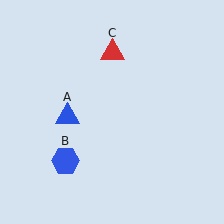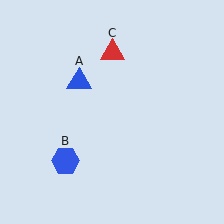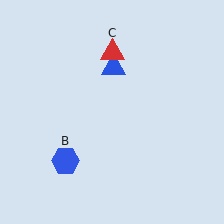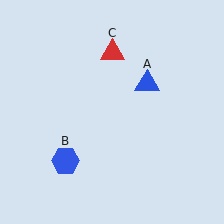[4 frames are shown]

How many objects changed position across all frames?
1 object changed position: blue triangle (object A).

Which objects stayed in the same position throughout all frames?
Blue hexagon (object B) and red triangle (object C) remained stationary.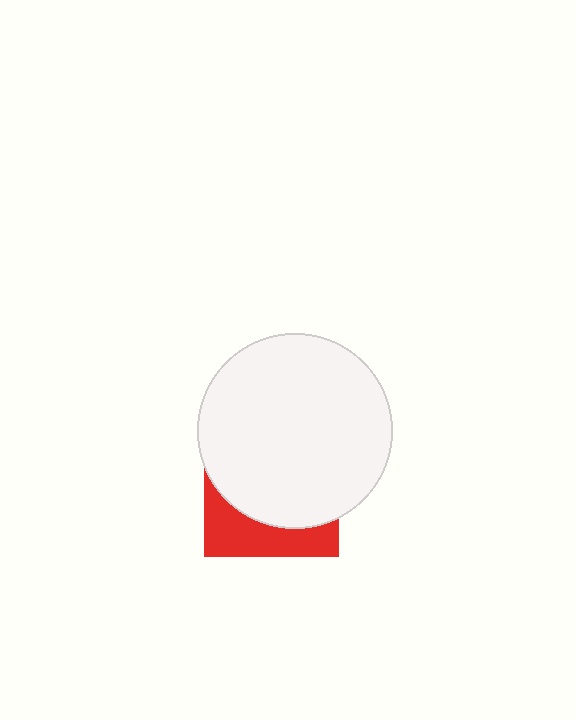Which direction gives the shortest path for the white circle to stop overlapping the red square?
Moving up gives the shortest separation.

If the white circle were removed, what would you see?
You would see the complete red square.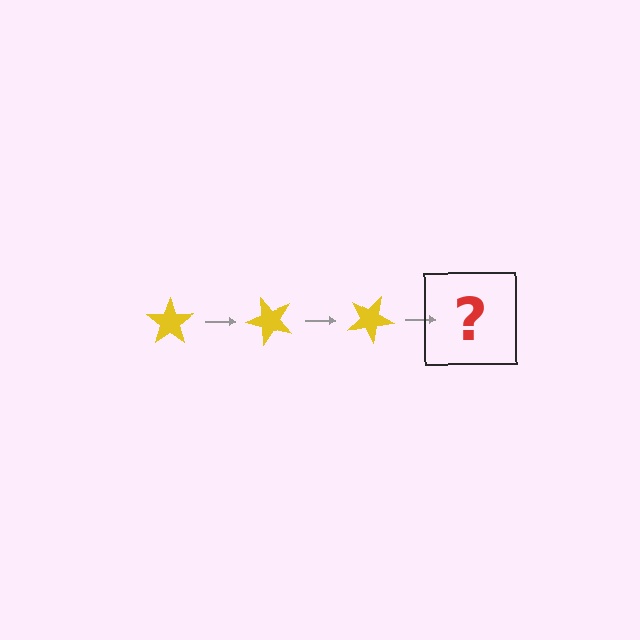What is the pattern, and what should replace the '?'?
The pattern is that the star rotates 50 degrees each step. The '?' should be a yellow star rotated 150 degrees.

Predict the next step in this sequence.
The next step is a yellow star rotated 150 degrees.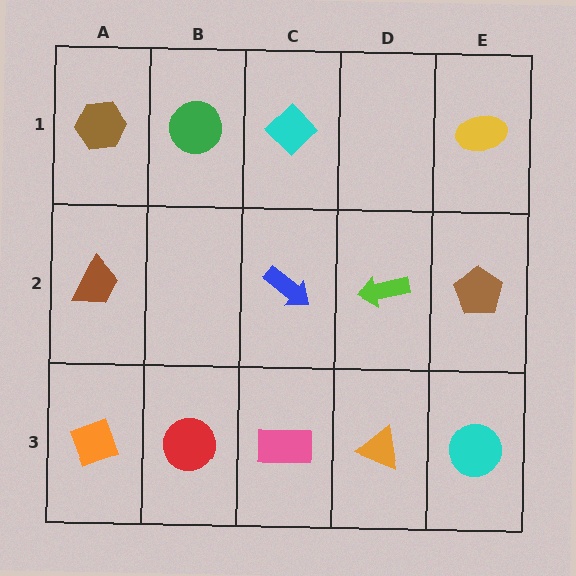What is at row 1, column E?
A yellow ellipse.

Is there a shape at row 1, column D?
No, that cell is empty.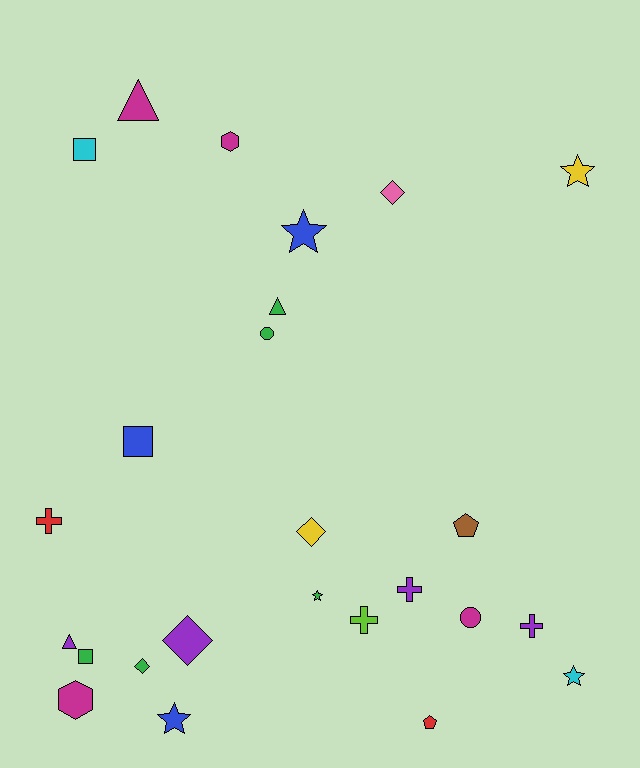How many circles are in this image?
There are 2 circles.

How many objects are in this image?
There are 25 objects.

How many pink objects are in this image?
There is 1 pink object.